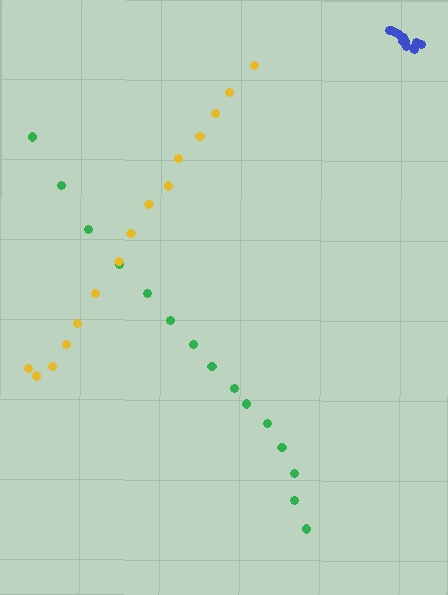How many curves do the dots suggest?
There are 3 distinct paths.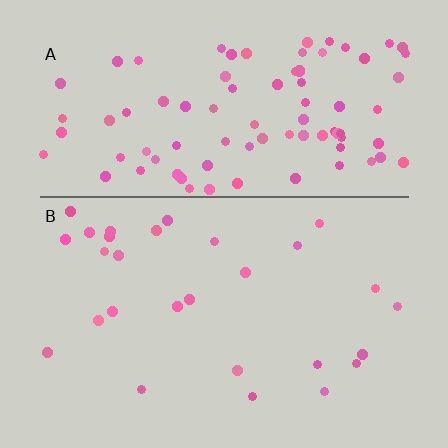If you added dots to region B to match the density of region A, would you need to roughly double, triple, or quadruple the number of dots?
Approximately triple.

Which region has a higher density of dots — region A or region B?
A (the top).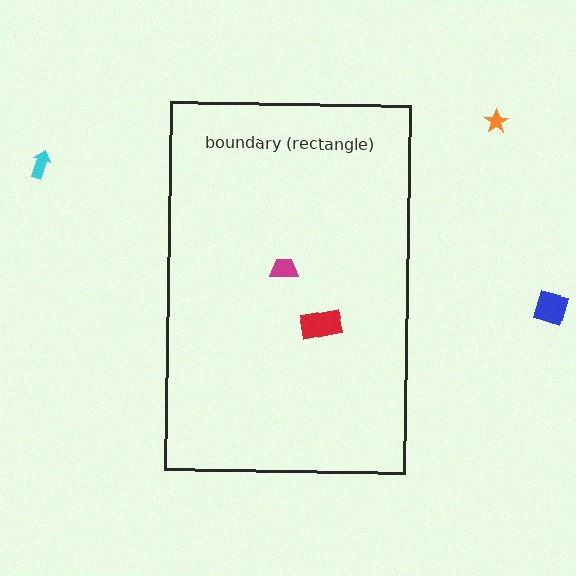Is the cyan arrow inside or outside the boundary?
Outside.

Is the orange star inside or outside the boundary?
Outside.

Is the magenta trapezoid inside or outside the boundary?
Inside.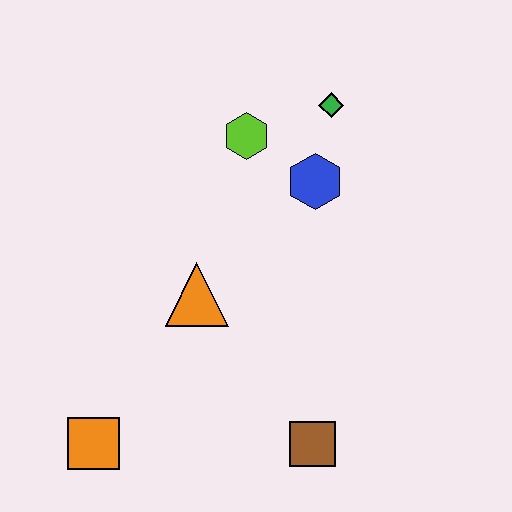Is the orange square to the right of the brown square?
No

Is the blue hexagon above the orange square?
Yes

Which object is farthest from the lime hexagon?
The orange square is farthest from the lime hexagon.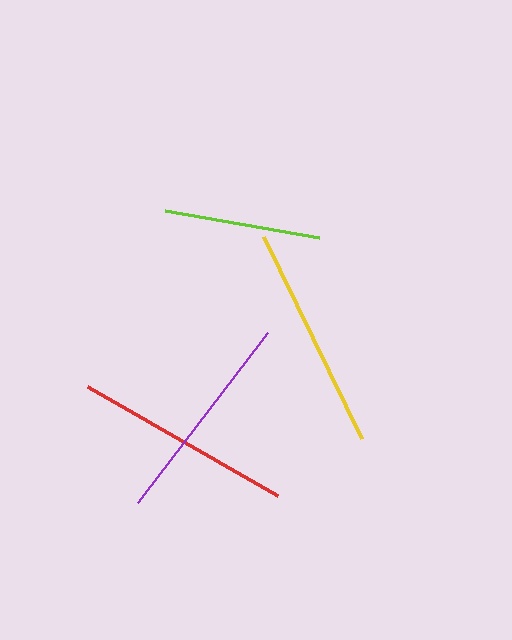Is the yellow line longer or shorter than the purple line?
The yellow line is longer than the purple line.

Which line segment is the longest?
The yellow line is the longest at approximately 225 pixels.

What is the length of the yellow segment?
The yellow segment is approximately 225 pixels long.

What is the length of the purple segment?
The purple segment is approximately 214 pixels long.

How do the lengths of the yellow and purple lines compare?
The yellow and purple lines are approximately the same length.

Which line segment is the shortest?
The lime line is the shortest at approximately 156 pixels.